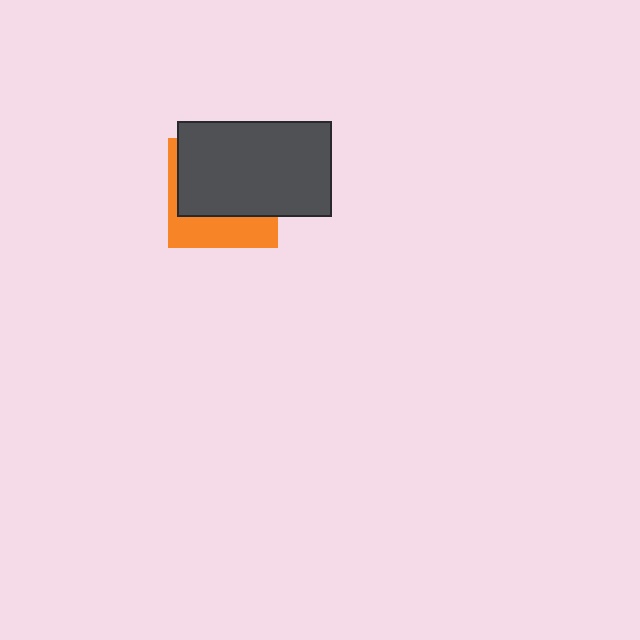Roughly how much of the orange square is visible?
A small part of it is visible (roughly 34%).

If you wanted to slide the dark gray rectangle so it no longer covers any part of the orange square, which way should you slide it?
Slide it up — that is the most direct way to separate the two shapes.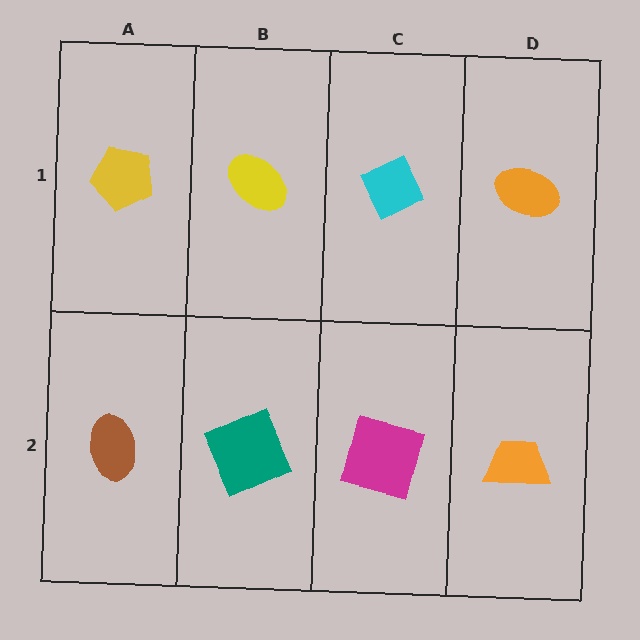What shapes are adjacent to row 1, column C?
A magenta square (row 2, column C), a yellow ellipse (row 1, column B), an orange ellipse (row 1, column D).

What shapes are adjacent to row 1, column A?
A brown ellipse (row 2, column A), a yellow ellipse (row 1, column B).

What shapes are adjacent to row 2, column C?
A cyan diamond (row 1, column C), a teal square (row 2, column B), an orange trapezoid (row 2, column D).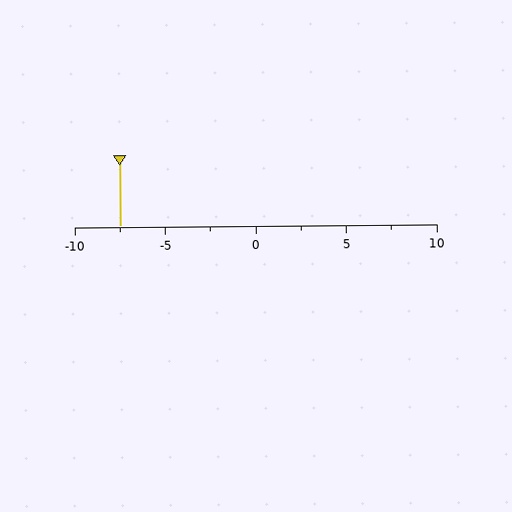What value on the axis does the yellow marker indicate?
The marker indicates approximately -7.5.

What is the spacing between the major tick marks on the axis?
The major ticks are spaced 5 apart.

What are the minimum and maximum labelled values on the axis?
The axis runs from -10 to 10.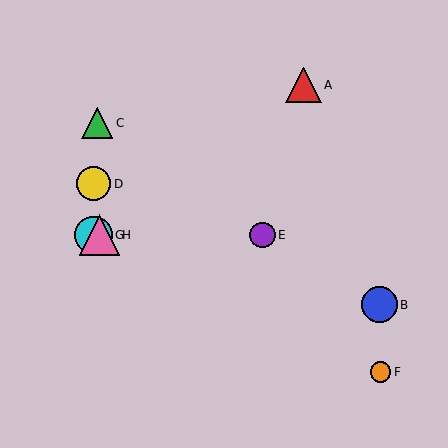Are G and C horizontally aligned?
No, G is at y≈235 and C is at y≈123.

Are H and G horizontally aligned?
Yes, both are at y≈235.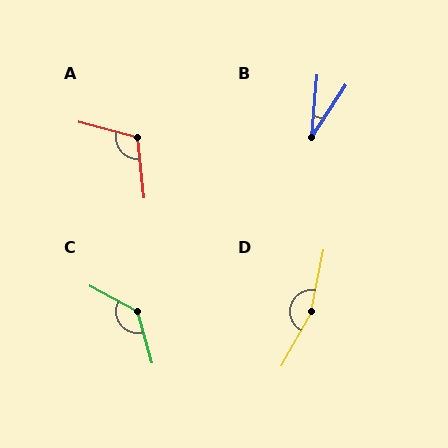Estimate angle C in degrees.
Approximately 133 degrees.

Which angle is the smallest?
B, at approximately 28 degrees.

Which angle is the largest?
D, at approximately 163 degrees.